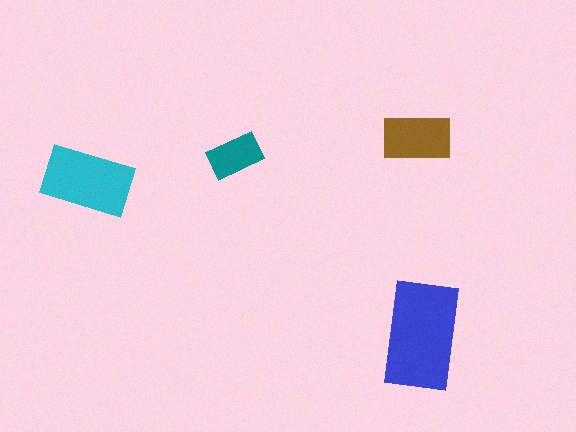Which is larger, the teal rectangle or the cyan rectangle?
The cyan one.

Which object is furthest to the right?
The blue rectangle is rightmost.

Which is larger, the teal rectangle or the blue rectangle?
The blue one.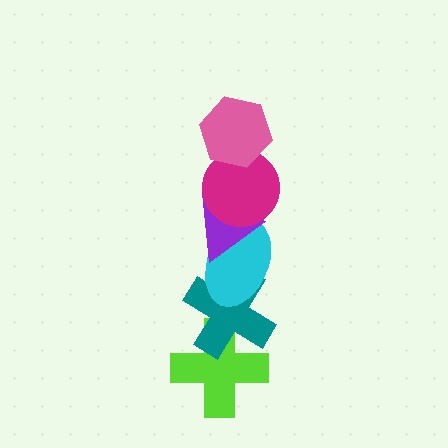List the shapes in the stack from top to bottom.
From top to bottom: the pink hexagon, the magenta circle, the purple triangle, the cyan ellipse, the teal cross, the lime cross.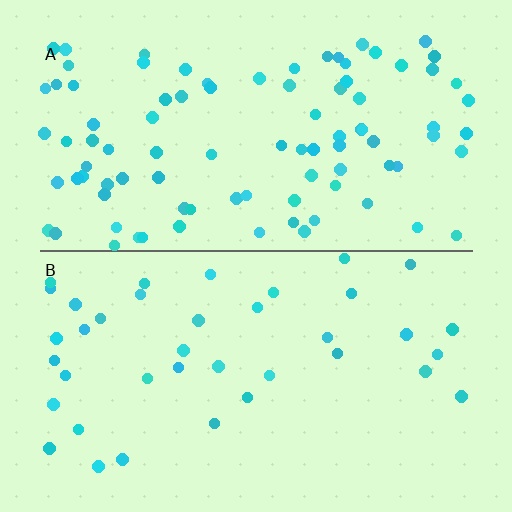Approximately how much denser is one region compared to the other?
Approximately 2.5× — region A over region B.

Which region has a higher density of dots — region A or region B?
A (the top).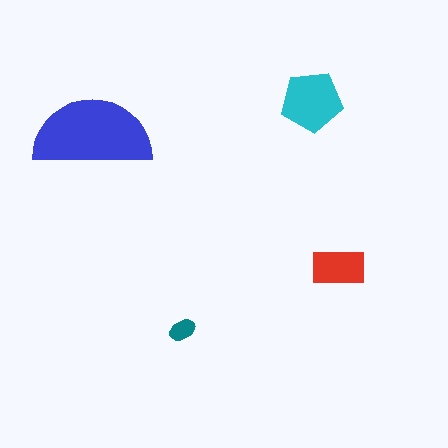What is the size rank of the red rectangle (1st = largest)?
3rd.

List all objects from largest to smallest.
The blue semicircle, the cyan pentagon, the red rectangle, the teal ellipse.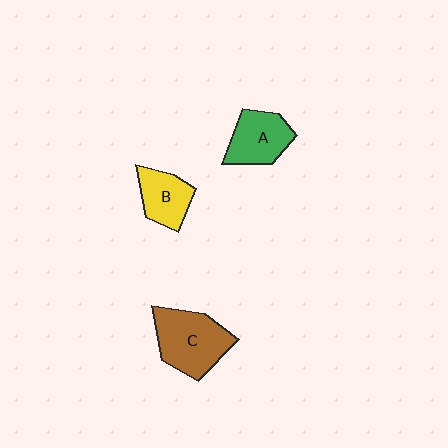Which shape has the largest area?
Shape C (brown).